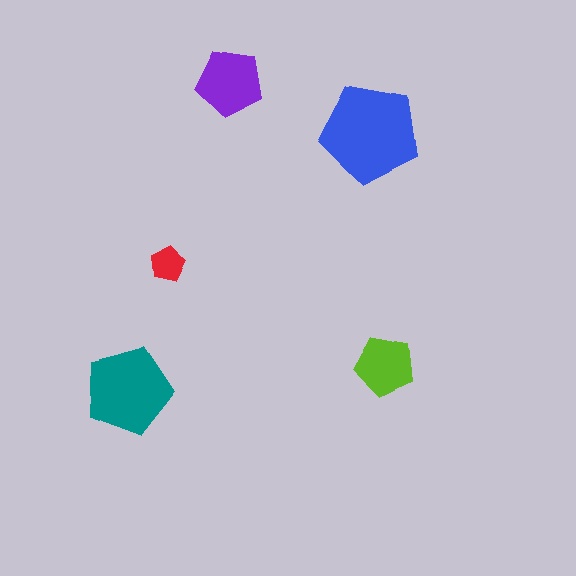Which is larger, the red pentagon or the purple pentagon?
The purple one.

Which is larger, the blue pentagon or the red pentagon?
The blue one.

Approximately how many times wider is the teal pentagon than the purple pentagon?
About 1.5 times wider.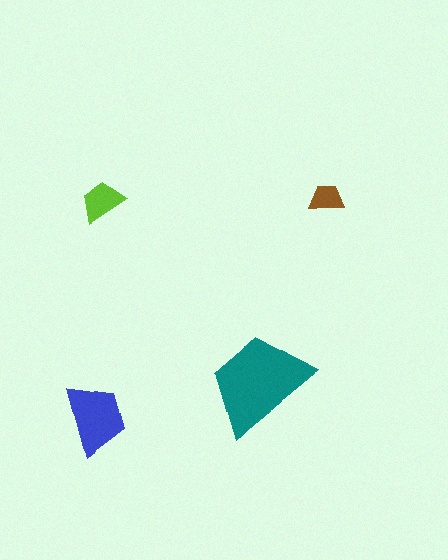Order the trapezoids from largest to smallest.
the teal one, the blue one, the lime one, the brown one.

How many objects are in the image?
There are 4 objects in the image.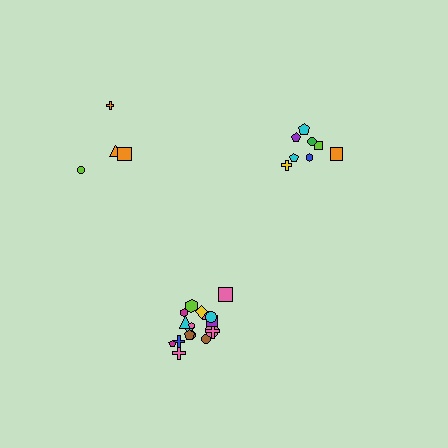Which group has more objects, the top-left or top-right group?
The top-right group.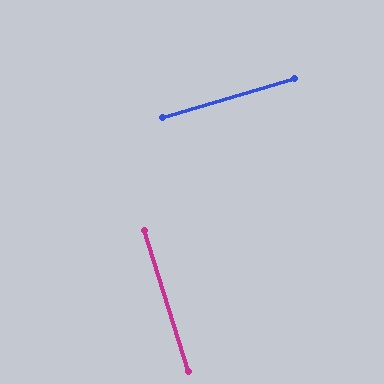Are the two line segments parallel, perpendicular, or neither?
Perpendicular — they meet at approximately 90°.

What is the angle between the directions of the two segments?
Approximately 90 degrees.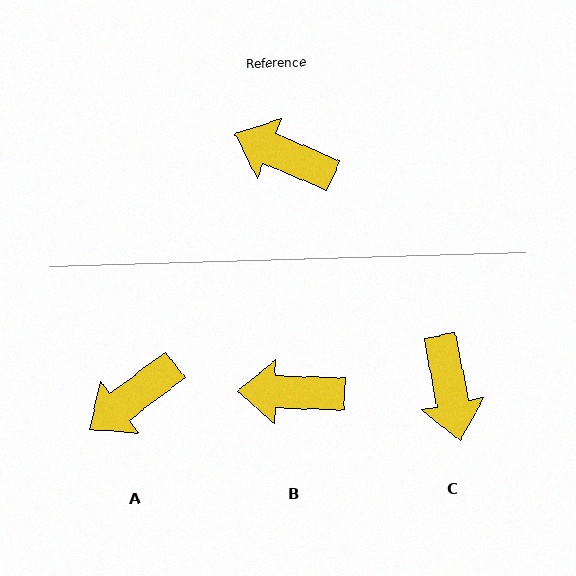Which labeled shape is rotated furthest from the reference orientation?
C, about 124 degrees away.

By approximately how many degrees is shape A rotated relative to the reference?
Approximately 60 degrees counter-clockwise.